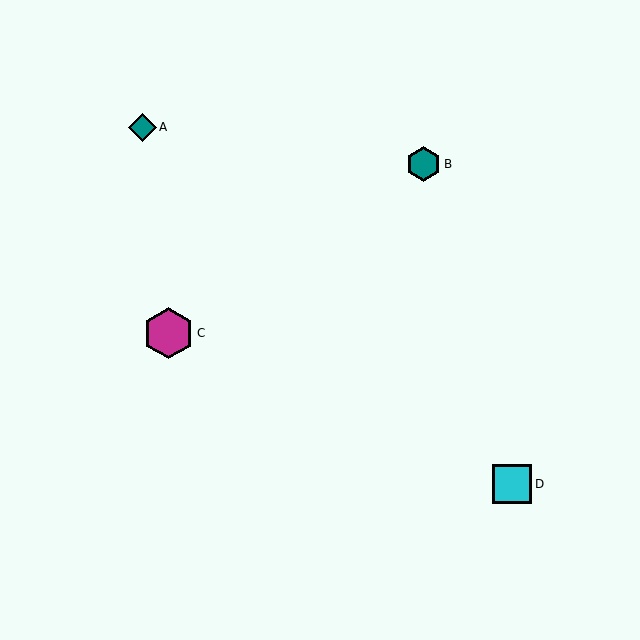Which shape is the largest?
The magenta hexagon (labeled C) is the largest.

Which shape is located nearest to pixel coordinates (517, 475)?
The cyan square (labeled D) at (512, 484) is nearest to that location.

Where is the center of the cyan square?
The center of the cyan square is at (512, 484).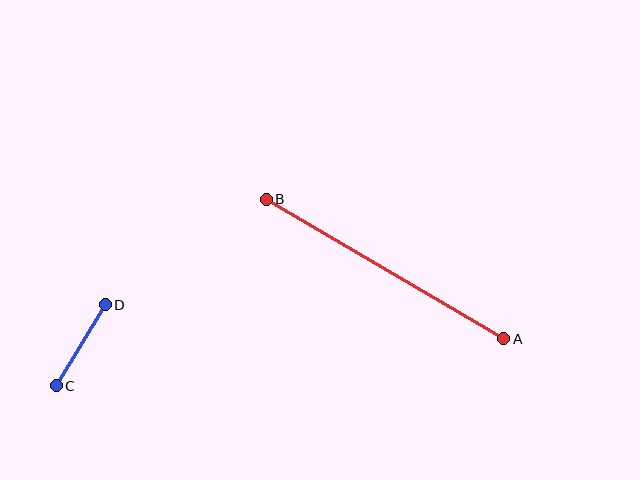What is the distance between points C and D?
The distance is approximately 95 pixels.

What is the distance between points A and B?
The distance is approximately 275 pixels.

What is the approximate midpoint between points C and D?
The midpoint is at approximately (81, 345) pixels.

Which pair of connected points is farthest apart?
Points A and B are farthest apart.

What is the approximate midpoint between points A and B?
The midpoint is at approximately (385, 269) pixels.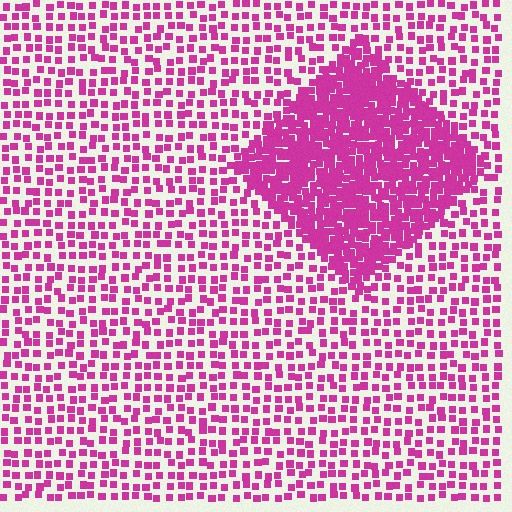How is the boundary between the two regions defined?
The boundary is defined by a change in element density (approximately 2.6x ratio). All elements are the same color, size, and shape.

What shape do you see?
I see a diamond.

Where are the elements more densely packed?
The elements are more densely packed inside the diamond boundary.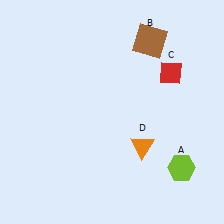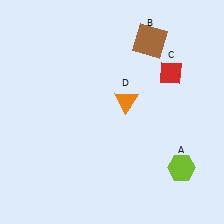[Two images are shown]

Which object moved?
The orange triangle (D) moved up.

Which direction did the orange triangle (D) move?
The orange triangle (D) moved up.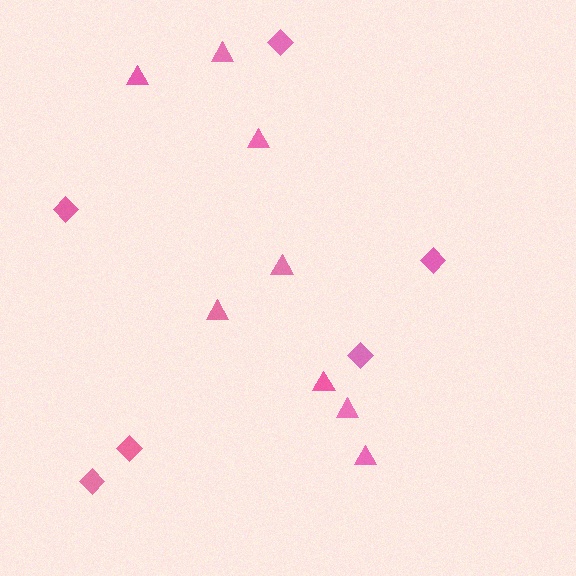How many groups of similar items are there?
There are 2 groups: one group of diamonds (6) and one group of triangles (8).